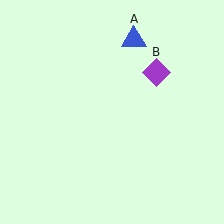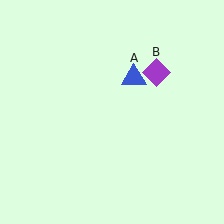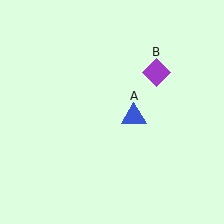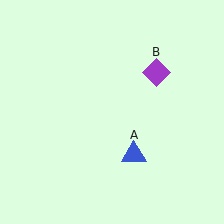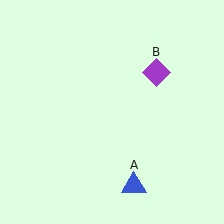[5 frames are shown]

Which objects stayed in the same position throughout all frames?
Purple diamond (object B) remained stationary.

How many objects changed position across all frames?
1 object changed position: blue triangle (object A).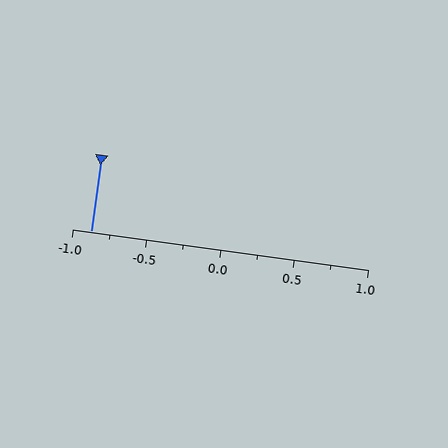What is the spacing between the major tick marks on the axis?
The major ticks are spaced 0.5 apart.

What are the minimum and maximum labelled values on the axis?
The axis runs from -1.0 to 1.0.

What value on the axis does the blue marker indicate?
The marker indicates approximately -0.88.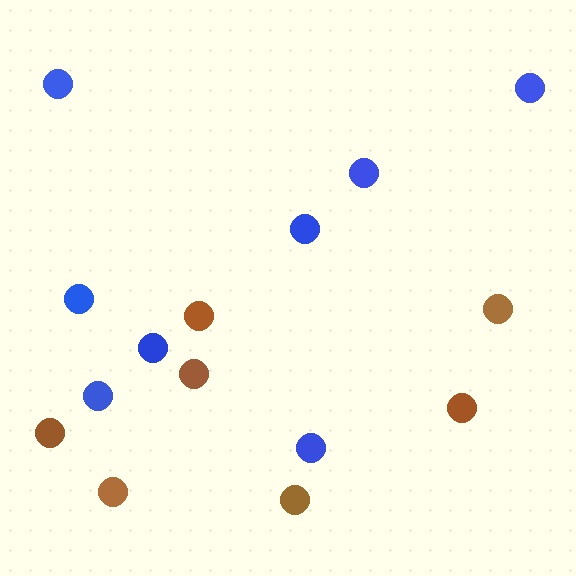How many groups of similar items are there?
There are 2 groups: one group of brown circles (7) and one group of blue circles (8).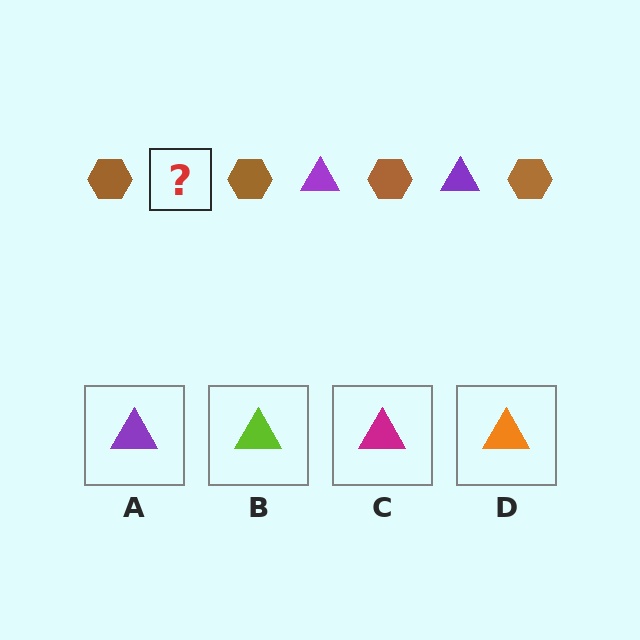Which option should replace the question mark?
Option A.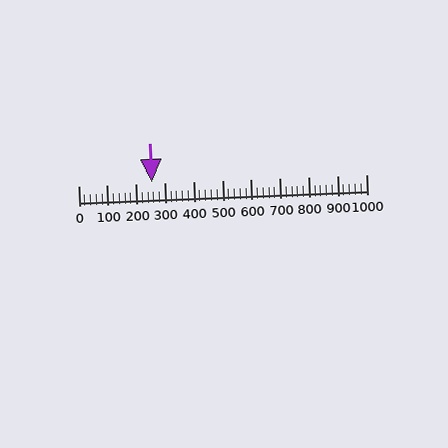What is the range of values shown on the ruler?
The ruler shows values from 0 to 1000.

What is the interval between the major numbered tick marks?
The major tick marks are spaced 100 units apart.